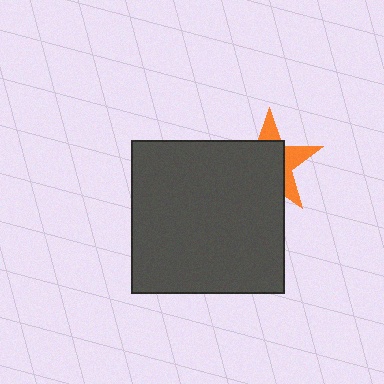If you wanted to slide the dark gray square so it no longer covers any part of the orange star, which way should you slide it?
Slide it toward the lower-left — that is the most direct way to separate the two shapes.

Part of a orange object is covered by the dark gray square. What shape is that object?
It is a star.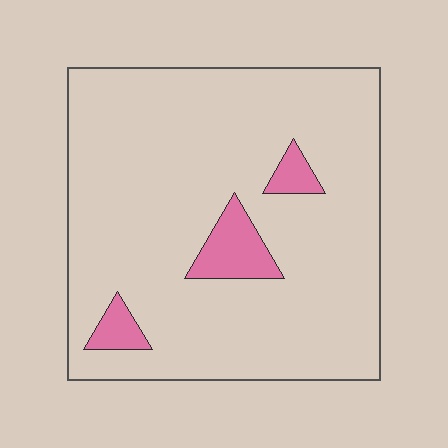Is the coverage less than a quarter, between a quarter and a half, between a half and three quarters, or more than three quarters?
Less than a quarter.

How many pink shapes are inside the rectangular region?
3.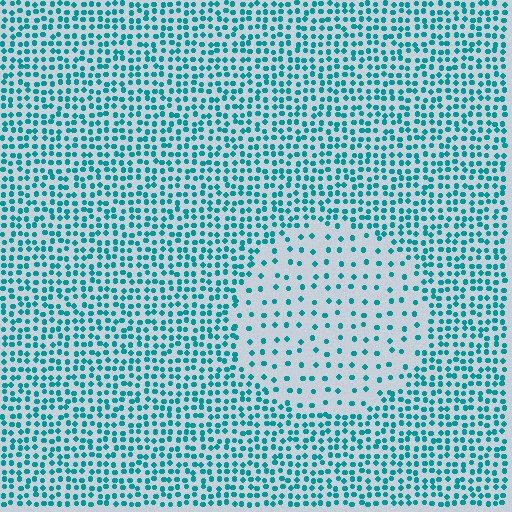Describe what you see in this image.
The image contains small teal elements arranged at two different densities. A circle-shaped region is visible where the elements are less densely packed than the surrounding area.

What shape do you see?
I see a circle.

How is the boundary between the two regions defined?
The boundary is defined by a change in element density (approximately 2.6x ratio). All elements are the same color, size, and shape.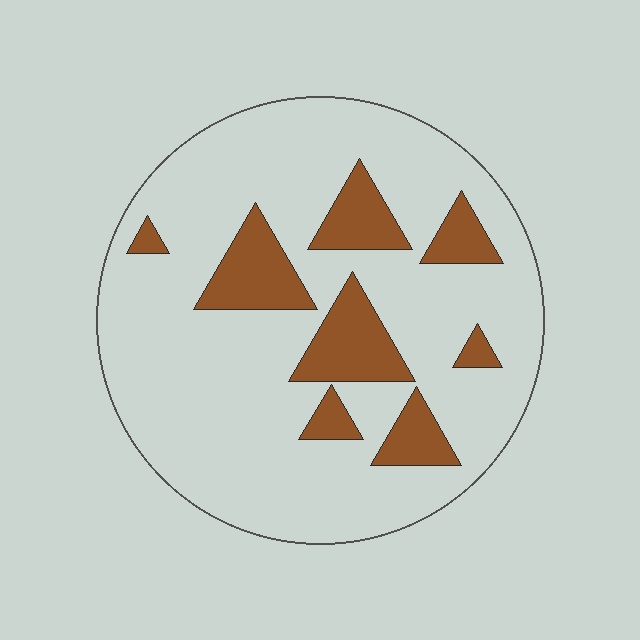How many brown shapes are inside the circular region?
8.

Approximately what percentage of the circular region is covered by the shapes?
Approximately 20%.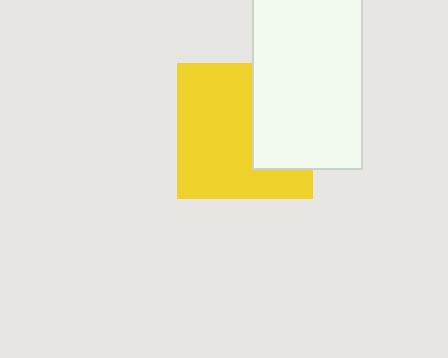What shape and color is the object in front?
The object in front is a white rectangle.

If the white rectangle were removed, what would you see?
You would see the complete yellow square.